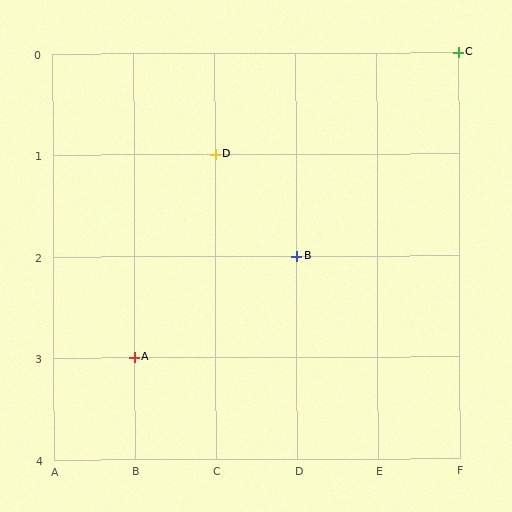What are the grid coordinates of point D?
Point D is at grid coordinates (C, 1).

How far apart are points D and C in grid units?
Points D and C are 3 columns and 1 row apart (about 3.2 grid units diagonally).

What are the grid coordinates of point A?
Point A is at grid coordinates (B, 3).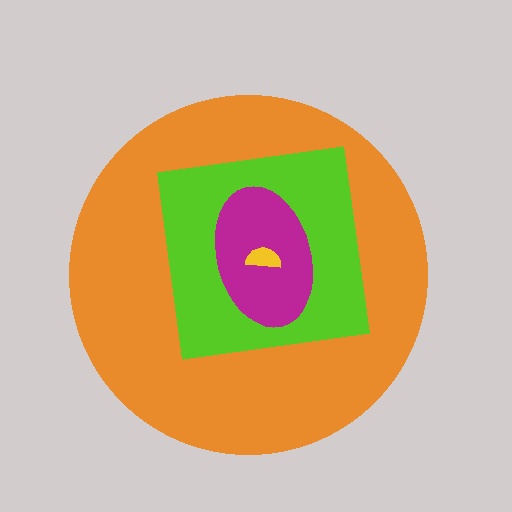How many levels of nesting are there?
4.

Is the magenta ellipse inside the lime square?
Yes.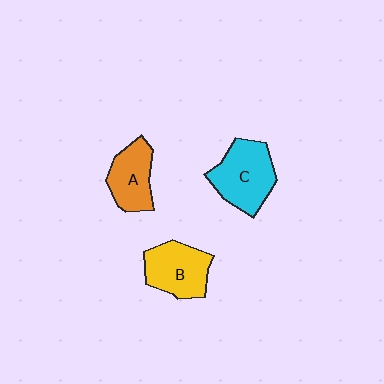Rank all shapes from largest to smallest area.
From largest to smallest: C (cyan), B (yellow), A (orange).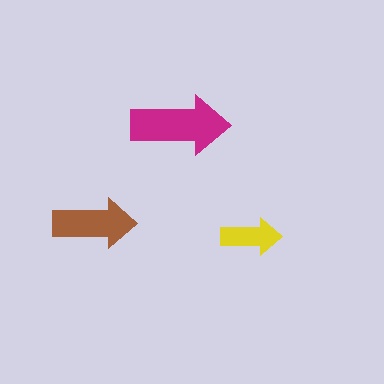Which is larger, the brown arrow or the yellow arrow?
The brown one.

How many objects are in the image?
There are 3 objects in the image.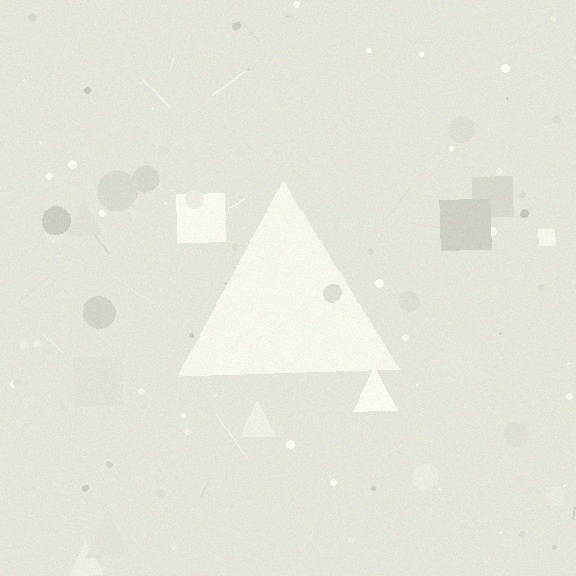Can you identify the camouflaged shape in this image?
The camouflaged shape is a triangle.